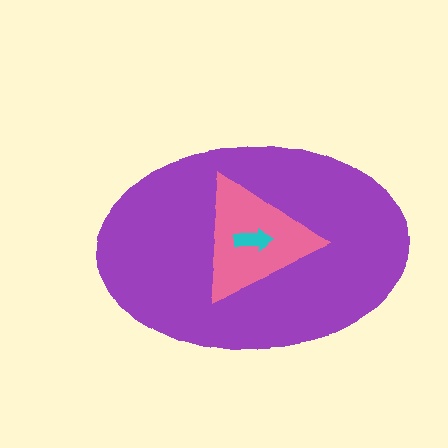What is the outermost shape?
The purple ellipse.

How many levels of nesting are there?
3.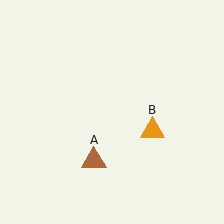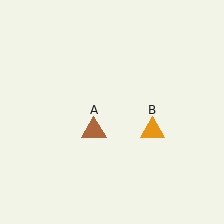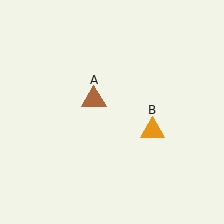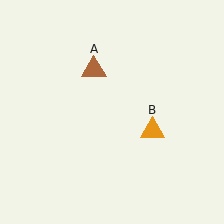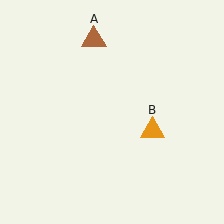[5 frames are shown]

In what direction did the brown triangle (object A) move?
The brown triangle (object A) moved up.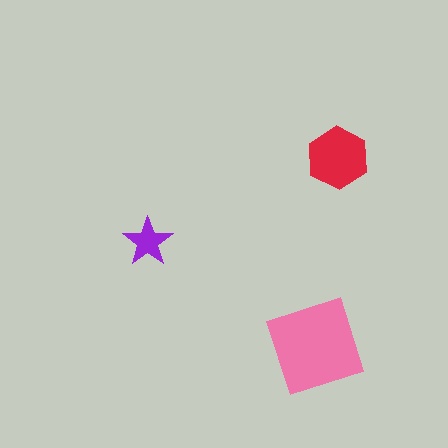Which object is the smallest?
The purple star.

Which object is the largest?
The pink square.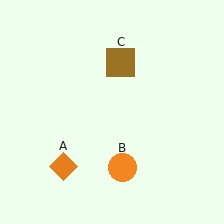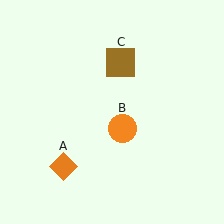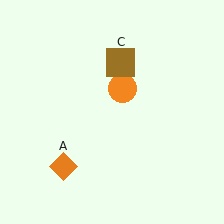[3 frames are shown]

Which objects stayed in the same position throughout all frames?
Orange diamond (object A) and brown square (object C) remained stationary.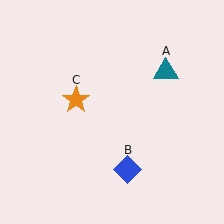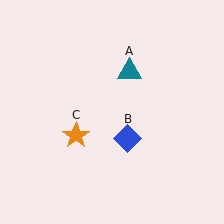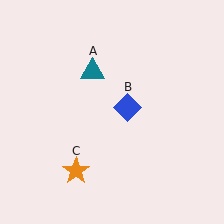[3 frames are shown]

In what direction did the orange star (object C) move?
The orange star (object C) moved down.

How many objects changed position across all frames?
3 objects changed position: teal triangle (object A), blue diamond (object B), orange star (object C).